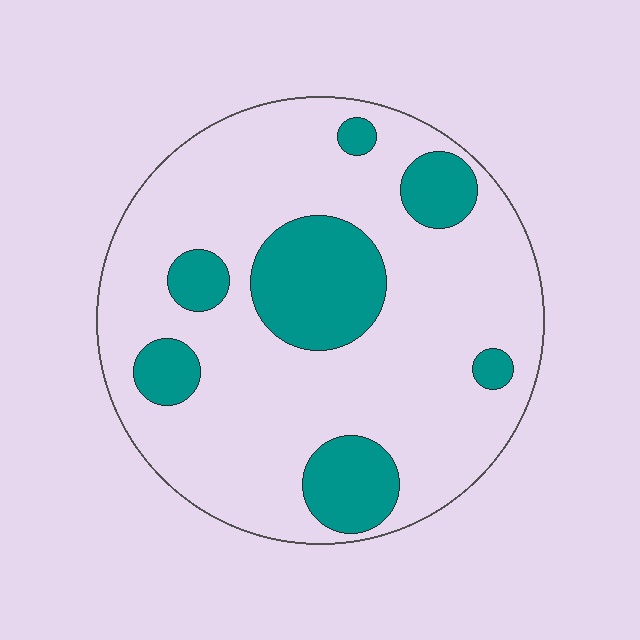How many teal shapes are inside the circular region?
7.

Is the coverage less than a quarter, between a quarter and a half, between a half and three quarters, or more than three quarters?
Less than a quarter.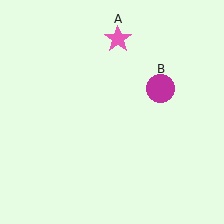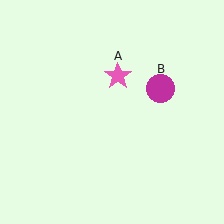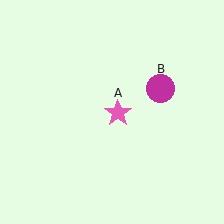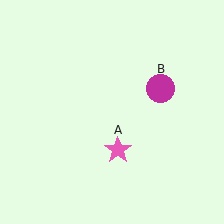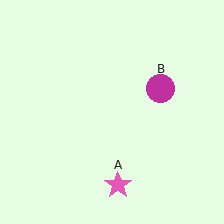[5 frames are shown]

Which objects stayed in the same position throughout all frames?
Magenta circle (object B) remained stationary.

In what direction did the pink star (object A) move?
The pink star (object A) moved down.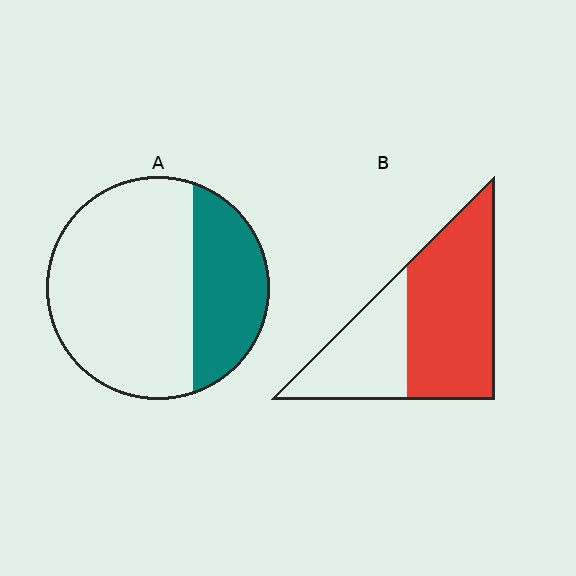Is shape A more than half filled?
No.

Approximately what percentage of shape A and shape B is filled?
A is approximately 30% and B is approximately 65%.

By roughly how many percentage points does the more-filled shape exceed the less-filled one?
By roughly 35 percentage points (B over A).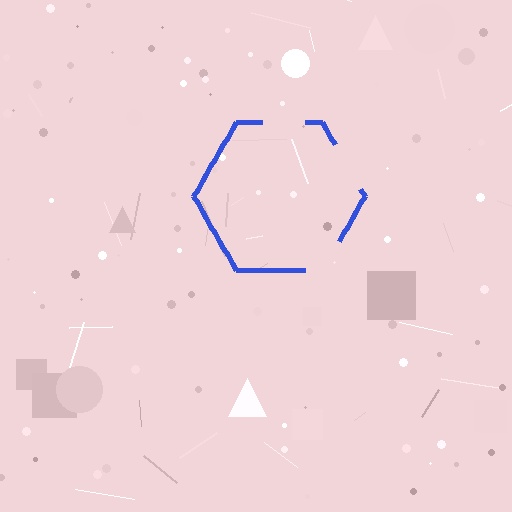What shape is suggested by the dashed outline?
The dashed outline suggests a hexagon.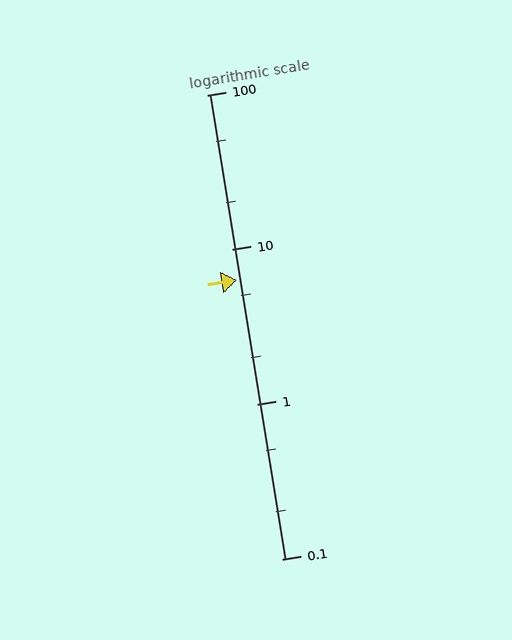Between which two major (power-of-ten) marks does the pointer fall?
The pointer is between 1 and 10.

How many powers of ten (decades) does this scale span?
The scale spans 3 decades, from 0.1 to 100.